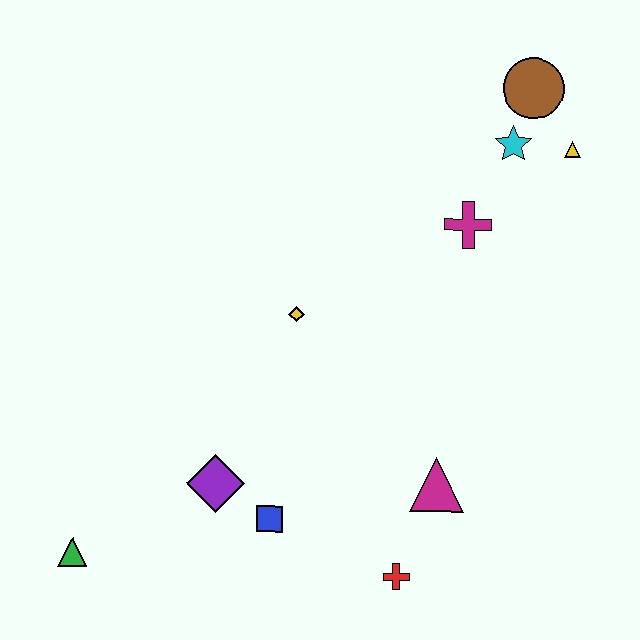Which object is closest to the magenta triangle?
The red cross is closest to the magenta triangle.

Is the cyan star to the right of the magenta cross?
Yes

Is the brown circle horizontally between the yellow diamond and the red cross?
No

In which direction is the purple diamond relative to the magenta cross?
The purple diamond is below the magenta cross.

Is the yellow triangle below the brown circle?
Yes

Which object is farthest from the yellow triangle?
The green triangle is farthest from the yellow triangle.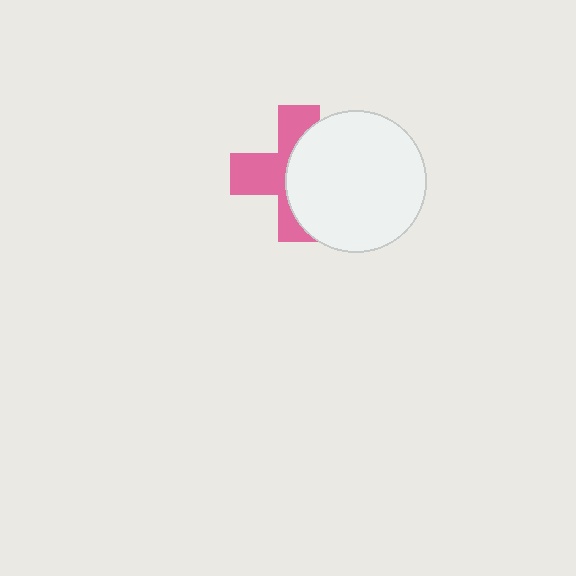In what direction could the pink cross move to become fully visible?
The pink cross could move left. That would shift it out from behind the white circle entirely.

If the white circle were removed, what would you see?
You would see the complete pink cross.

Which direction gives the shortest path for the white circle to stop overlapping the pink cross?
Moving right gives the shortest separation.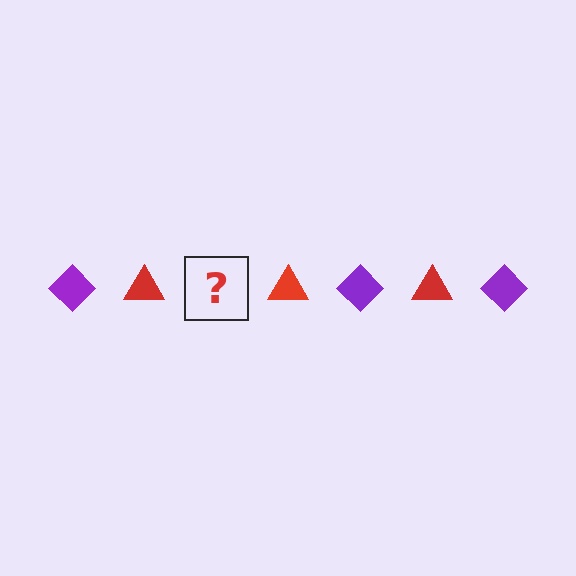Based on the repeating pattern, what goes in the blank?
The blank should be a purple diamond.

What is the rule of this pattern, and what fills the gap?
The rule is that the pattern alternates between purple diamond and red triangle. The gap should be filled with a purple diamond.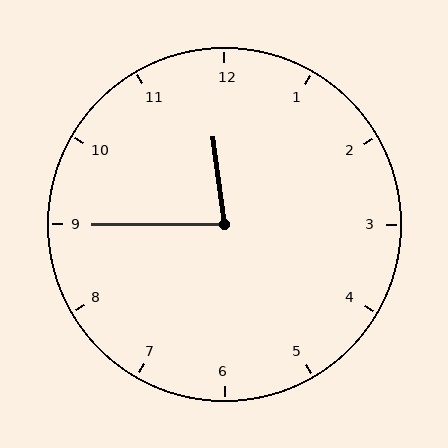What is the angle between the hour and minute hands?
Approximately 82 degrees.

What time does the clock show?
11:45.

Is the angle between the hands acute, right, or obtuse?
It is acute.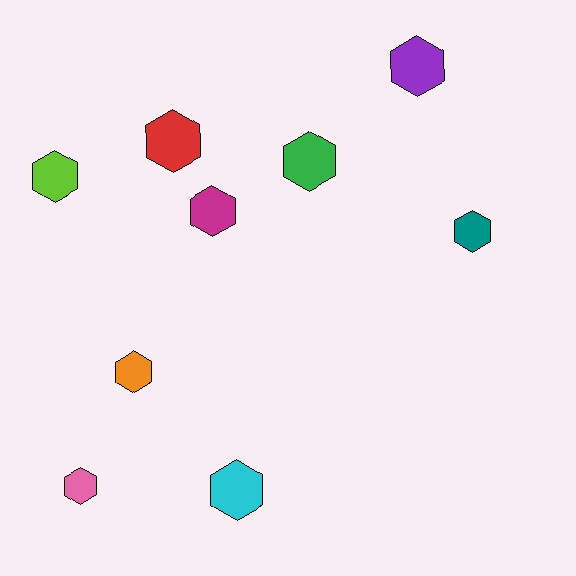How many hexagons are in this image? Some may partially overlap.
There are 9 hexagons.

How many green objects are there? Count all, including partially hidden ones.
There is 1 green object.